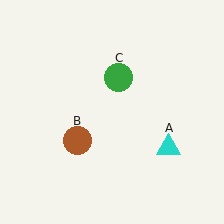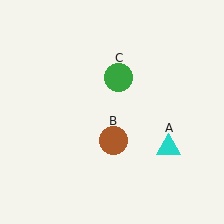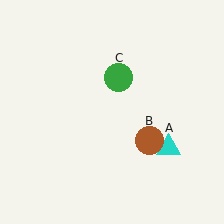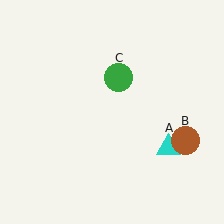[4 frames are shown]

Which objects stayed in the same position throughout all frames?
Cyan triangle (object A) and green circle (object C) remained stationary.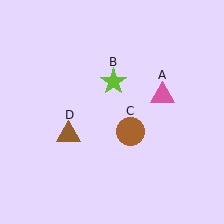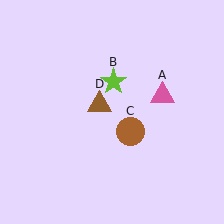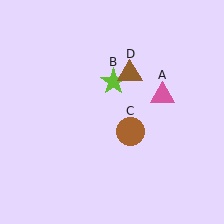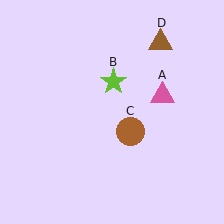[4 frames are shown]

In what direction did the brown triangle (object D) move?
The brown triangle (object D) moved up and to the right.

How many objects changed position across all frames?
1 object changed position: brown triangle (object D).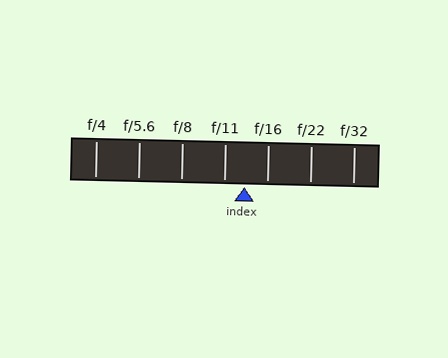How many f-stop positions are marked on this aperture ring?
There are 7 f-stop positions marked.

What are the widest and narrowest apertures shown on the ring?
The widest aperture shown is f/4 and the narrowest is f/32.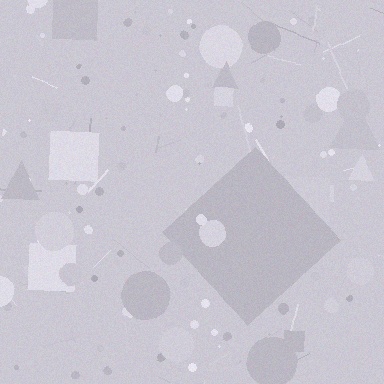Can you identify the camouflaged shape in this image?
The camouflaged shape is a diamond.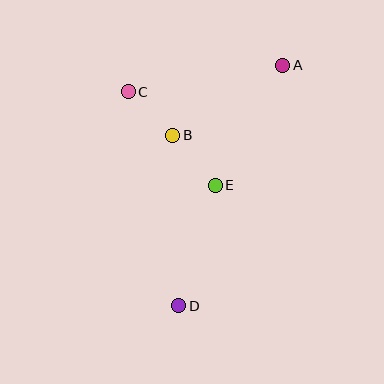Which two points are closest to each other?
Points B and C are closest to each other.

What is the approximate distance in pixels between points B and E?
The distance between B and E is approximately 65 pixels.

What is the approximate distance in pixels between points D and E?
The distance between D and E is approximately 126 pixels.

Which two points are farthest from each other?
Points A and D are farthest from each other.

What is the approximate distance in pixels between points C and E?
The distance between C and E is approximately 128 pixels.